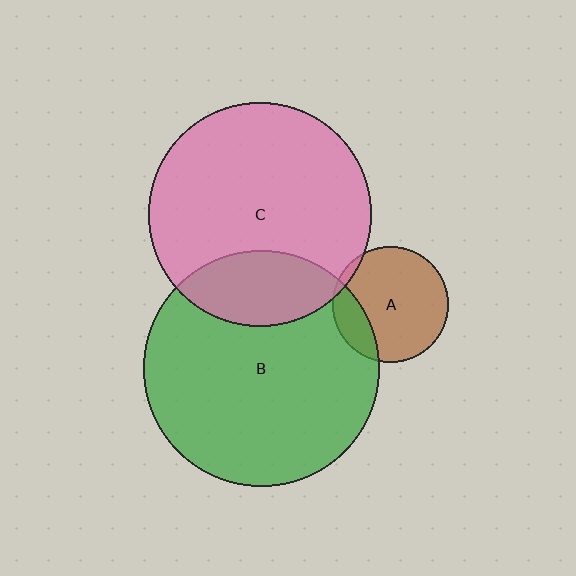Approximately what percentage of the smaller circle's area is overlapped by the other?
Approximately 20%.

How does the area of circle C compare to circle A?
Approximately 3.7 times.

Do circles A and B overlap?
Yes.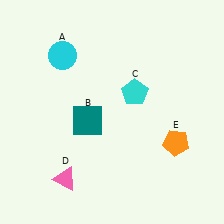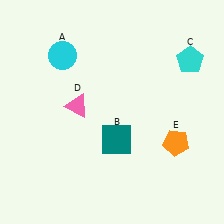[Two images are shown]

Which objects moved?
The objects that moved are: the teal square (B), the cyan pentagon (C), the pink triangle (D).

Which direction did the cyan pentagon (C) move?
The cyan pentagon (C) moved right.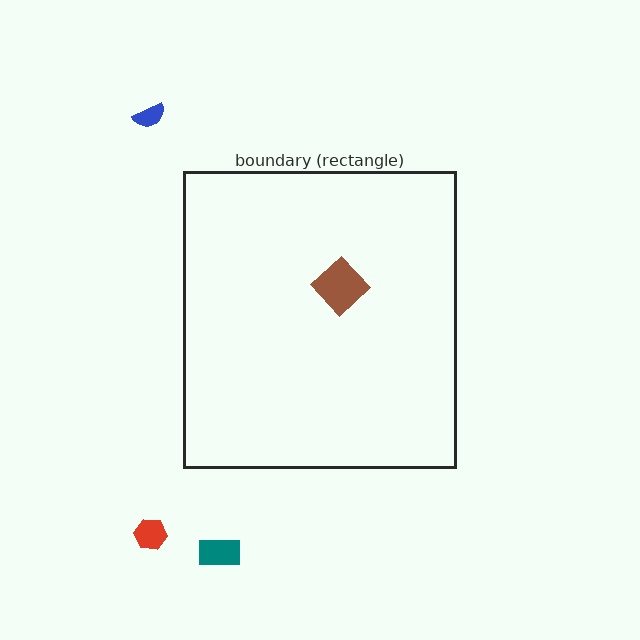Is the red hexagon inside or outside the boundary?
Outside.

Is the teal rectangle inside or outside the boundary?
Outside.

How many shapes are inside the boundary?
1 inside, 3 outside.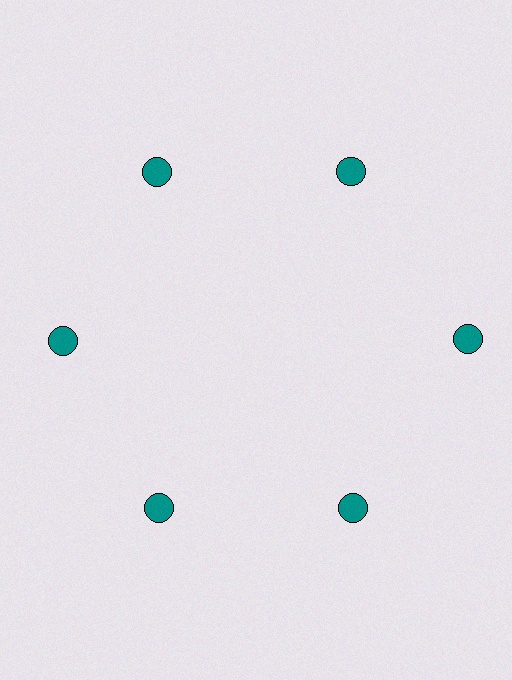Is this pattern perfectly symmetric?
No. The 6 teal circles are arranged in a ring, but one element near the 3 o'clock position is pushed outward from the center, breaking the 6-fold rotational symmetry.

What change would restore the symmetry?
The symmetry would be restored by moving it inward, back onto the ring so that all 6 circles sit at equal angles and equal distance from the center.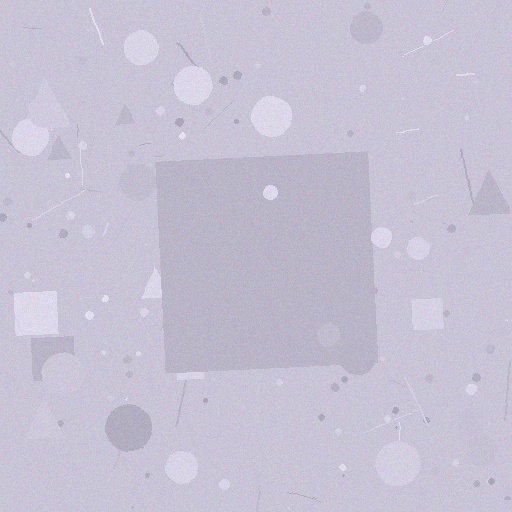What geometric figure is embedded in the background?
A square is embedded in the background.